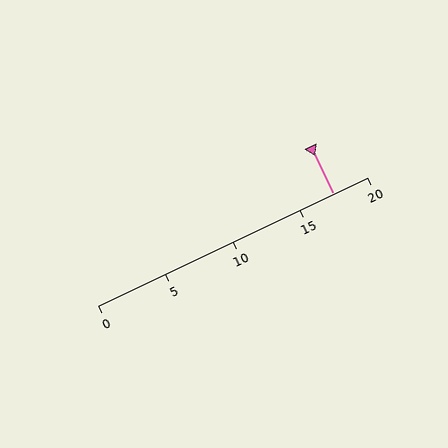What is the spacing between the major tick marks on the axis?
The major ticks are spaced 5 apart.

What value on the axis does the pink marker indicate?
The marker indicates approximately 17.5.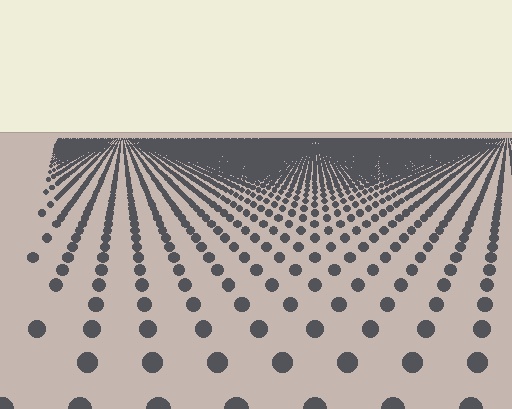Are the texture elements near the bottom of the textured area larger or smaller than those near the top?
Larger. Near the bottom, elements are closer to the viewer and appear at a bigger on-screen size.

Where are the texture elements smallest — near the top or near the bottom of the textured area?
Near the top.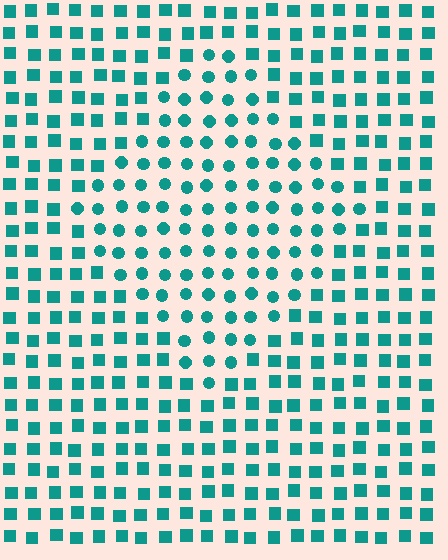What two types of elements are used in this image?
The image uses circles inside the diamond region and squares outside it.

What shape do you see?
I see a diamond.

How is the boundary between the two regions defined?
The boundary is defined by a change in element shape: circles inside vs. squares outside. All elements share the same color and spacing.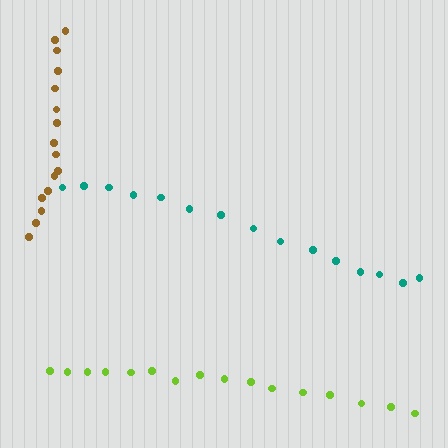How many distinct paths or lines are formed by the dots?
There are 3 distinct paths.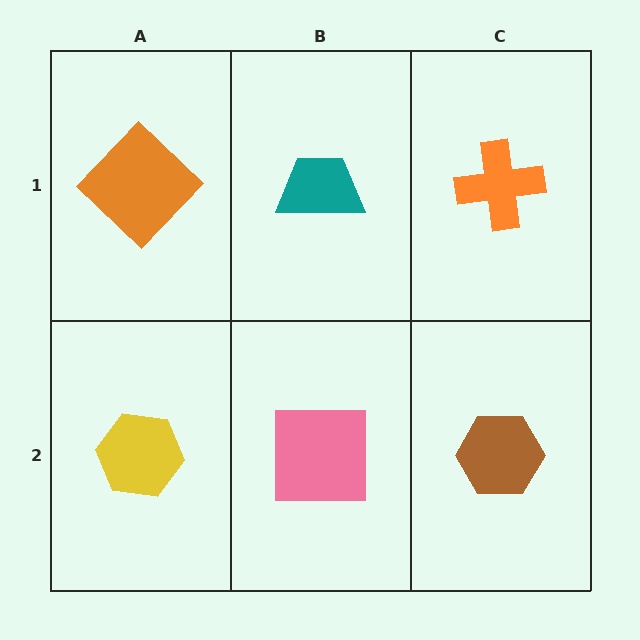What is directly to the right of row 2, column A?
A pink square.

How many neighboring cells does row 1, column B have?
3.